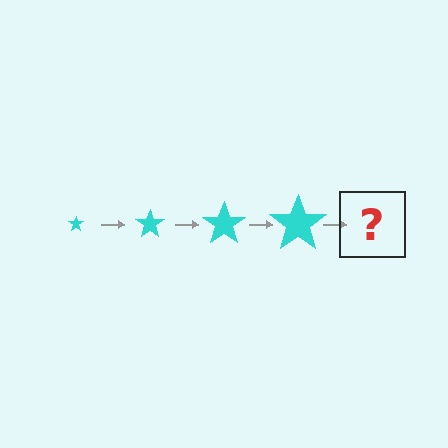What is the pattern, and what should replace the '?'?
The pattern is that the star gets progressively larger each step. The '?' should be a cyan star, larger than the previous one.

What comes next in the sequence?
The next element should be a cyan star, larger than the previous one.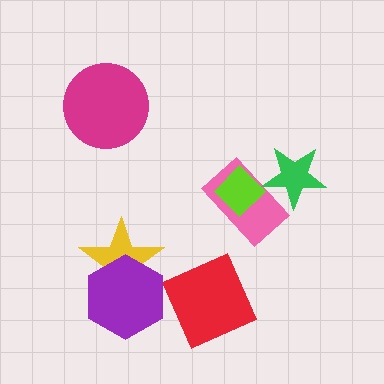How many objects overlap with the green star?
1 object overlaps with the green star.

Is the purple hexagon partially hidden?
No, no other shape covers it.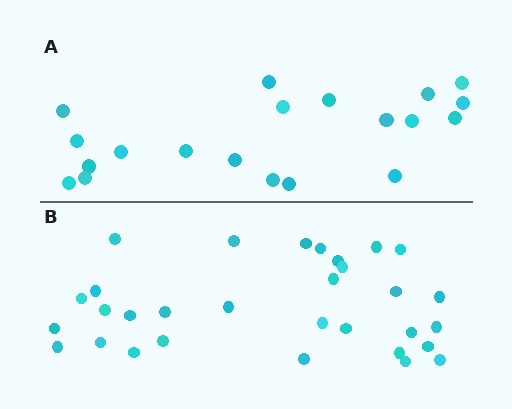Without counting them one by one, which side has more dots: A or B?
Region B (the bottom region) has more dots.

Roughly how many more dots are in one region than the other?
Region B has roughly 12 or so more dots than region A.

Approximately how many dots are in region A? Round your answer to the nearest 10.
About 20 dots.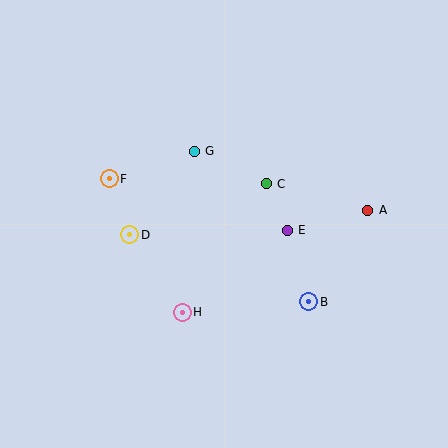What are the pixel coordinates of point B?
Point B is at (309, 302).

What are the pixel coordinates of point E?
Point E is at (287, 230).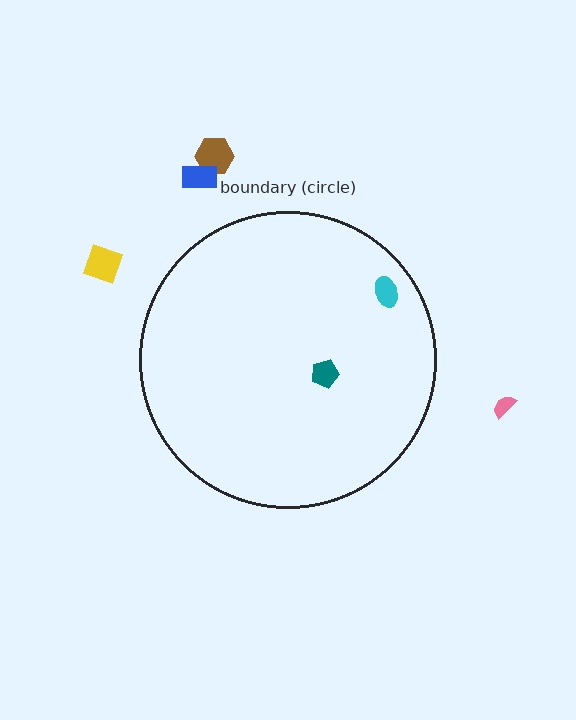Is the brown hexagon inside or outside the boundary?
Outside.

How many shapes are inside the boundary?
2 inside, 4 outside.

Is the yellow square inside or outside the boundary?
Outside.